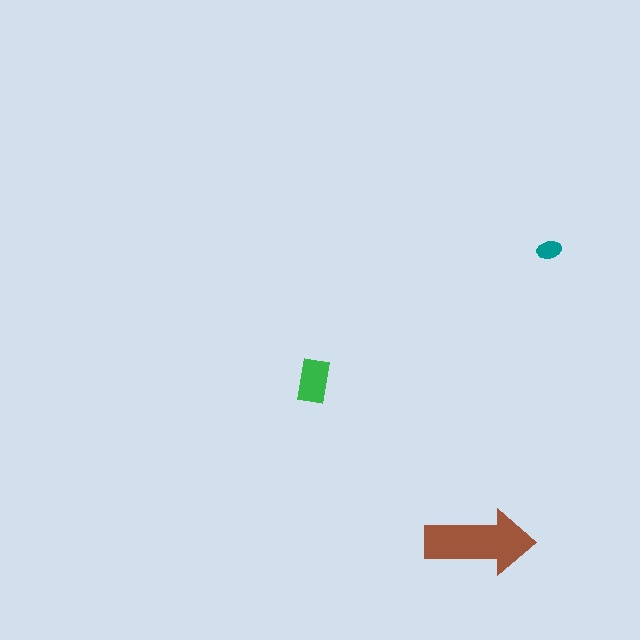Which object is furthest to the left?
The green rectangle is leftmost.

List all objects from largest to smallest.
The brown arrow, the green rectangle, the teal ellipse.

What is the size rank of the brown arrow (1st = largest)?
1st.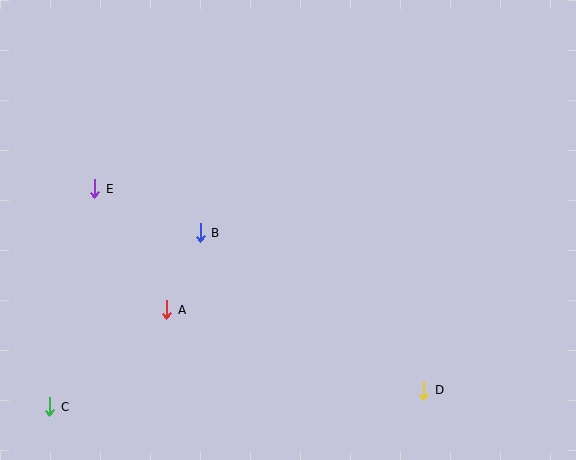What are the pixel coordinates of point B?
Point B is at (200, 233).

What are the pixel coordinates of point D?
Point D is at (424, 390).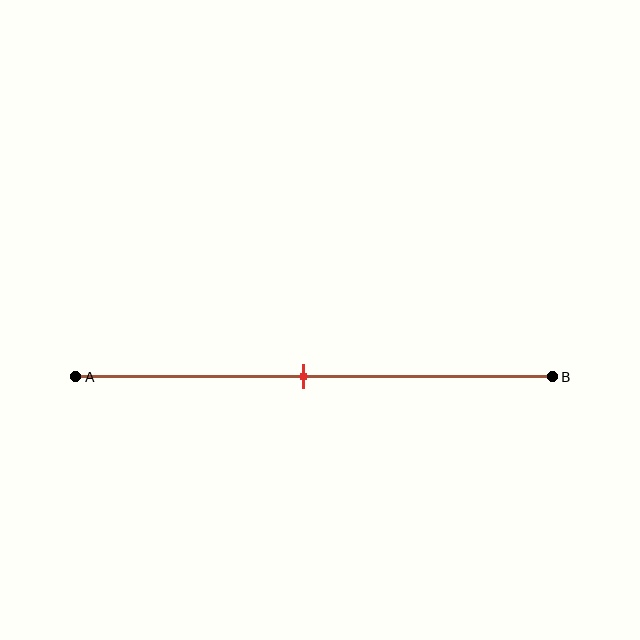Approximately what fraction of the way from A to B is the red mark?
The red mark is approximately 50% of the way from A to B.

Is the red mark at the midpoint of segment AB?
Yes, the mark is approximately at the midpoint.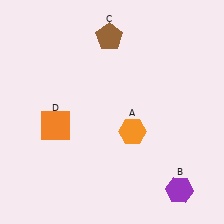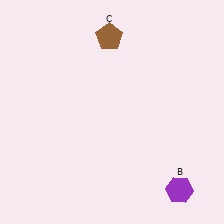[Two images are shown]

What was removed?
The orange hexagon (A), the orange square (D) were removed in Image 2.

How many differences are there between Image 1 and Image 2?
There are 2 differences between the two images.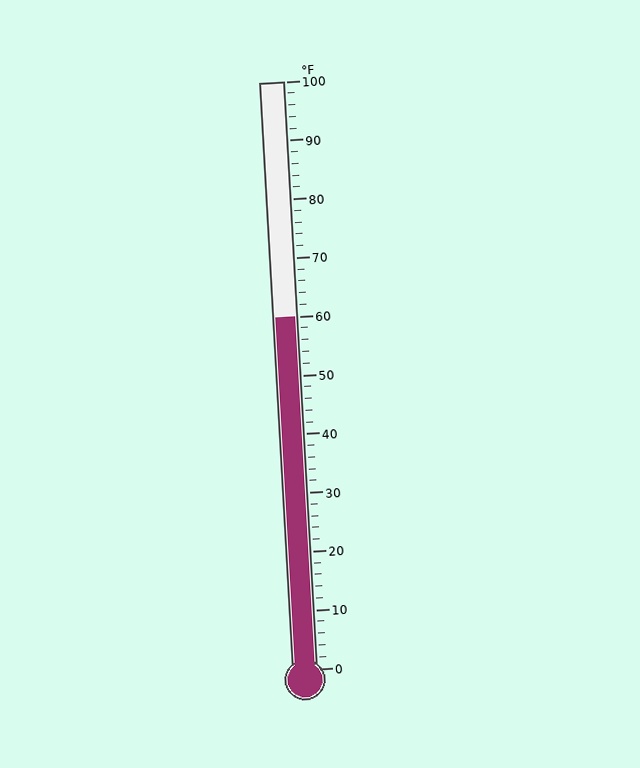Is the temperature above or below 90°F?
The temperature is below 90°F.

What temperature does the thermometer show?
The thermometer shows approximately 60°F.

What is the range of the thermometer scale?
The thermometer scale ranges from 0°F to 100°F.